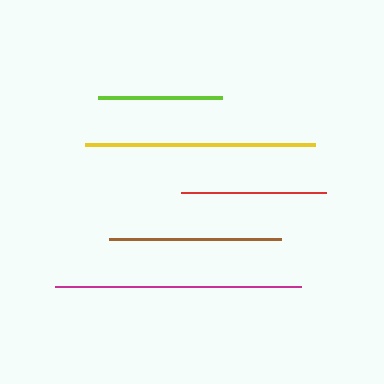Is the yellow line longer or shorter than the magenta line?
The magenta line is longer than the yellow line.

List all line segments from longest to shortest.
From longest to shortest: magenta, yellow, brown, red, lime.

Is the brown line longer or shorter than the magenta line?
The magenta line is longer than the brown line.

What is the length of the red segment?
The red segment is approximately 144 pixels long.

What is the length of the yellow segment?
The yellow segment is approximately 231 pixels long.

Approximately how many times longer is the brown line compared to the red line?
The brown line is approximately 1.2 times the length of the red line.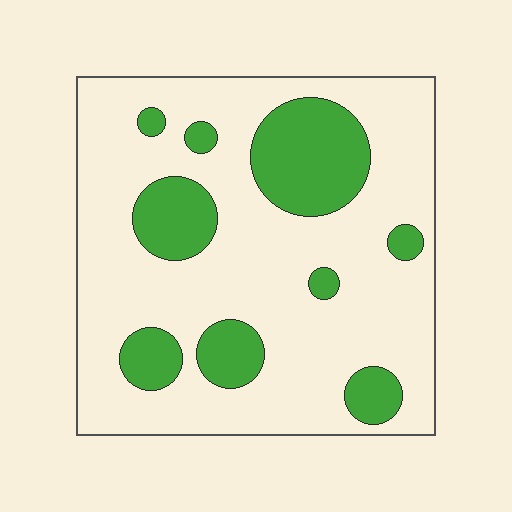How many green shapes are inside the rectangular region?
9.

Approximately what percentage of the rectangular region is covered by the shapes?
Approximately 25%.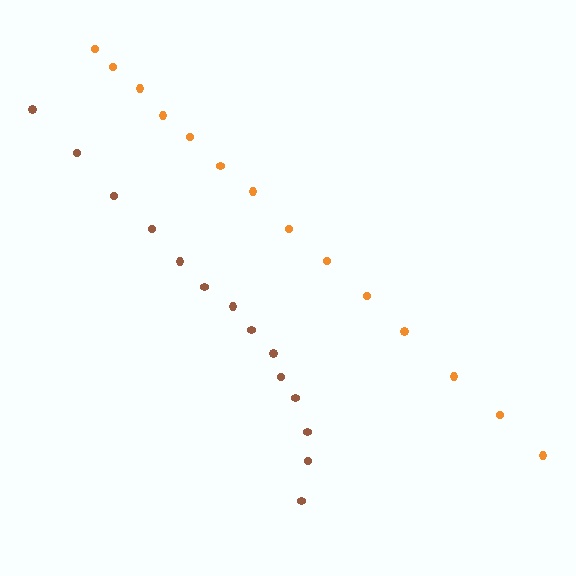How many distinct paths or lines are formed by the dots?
There are 2 distinct paths.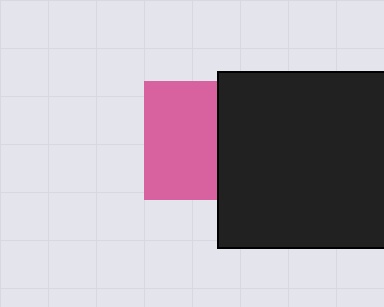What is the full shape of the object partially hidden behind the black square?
The partially hidden object is a pink square.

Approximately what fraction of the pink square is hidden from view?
Roughly 38% of the pink square is hidden behind the black square.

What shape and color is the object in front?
The object in front is a black square.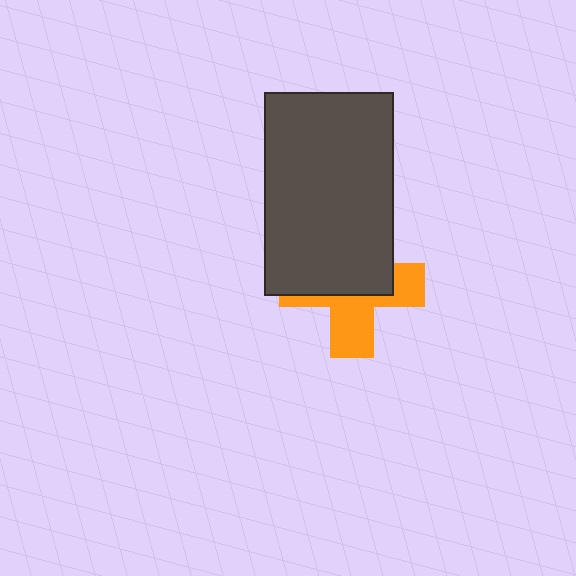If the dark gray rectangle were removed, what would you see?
You would see the complete orange cross.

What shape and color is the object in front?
The object in front is a dark gray rectangle.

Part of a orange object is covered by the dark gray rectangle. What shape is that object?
It is a cross.